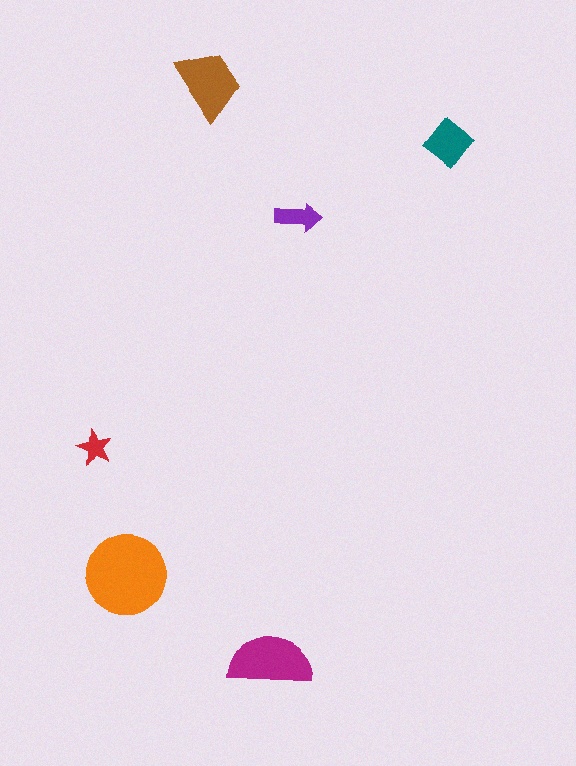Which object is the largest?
The orange circle.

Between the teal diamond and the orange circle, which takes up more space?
The orange circle.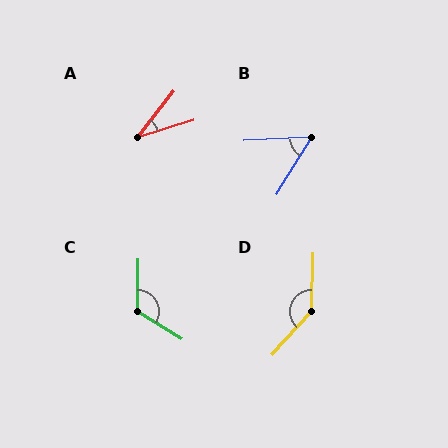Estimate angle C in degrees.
Approximately 122 degrees.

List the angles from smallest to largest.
A (35°), B (56°), C (122°), D (140°).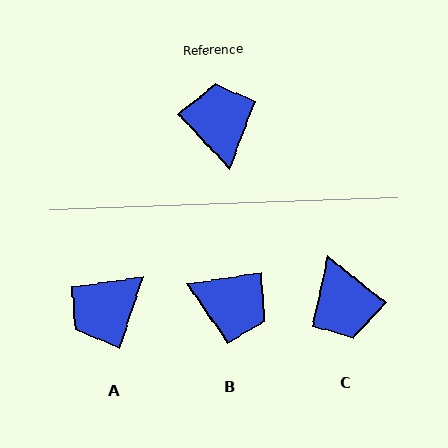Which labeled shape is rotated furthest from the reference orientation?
C, about 172 degrees away.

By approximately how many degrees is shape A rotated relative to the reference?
Approximately 119 degrees counter-clockwise.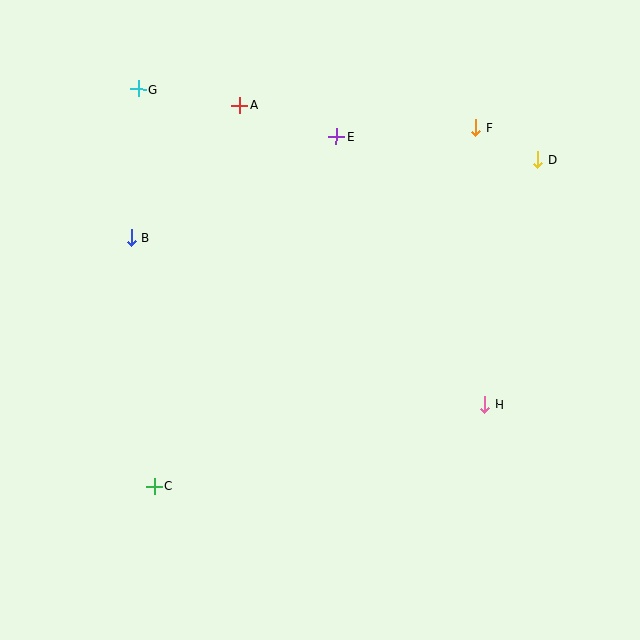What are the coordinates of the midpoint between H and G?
The midpoint between H and G is at (312, 247).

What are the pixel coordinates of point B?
Point B is at (131, 238).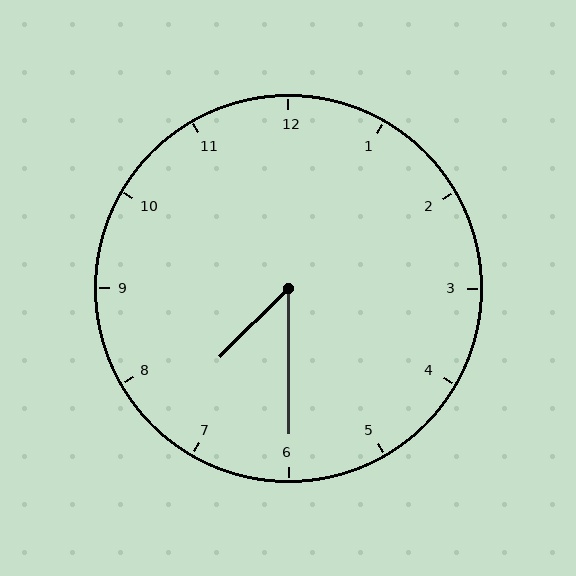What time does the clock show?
7:30.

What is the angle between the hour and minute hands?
Approximately 45 degrees.